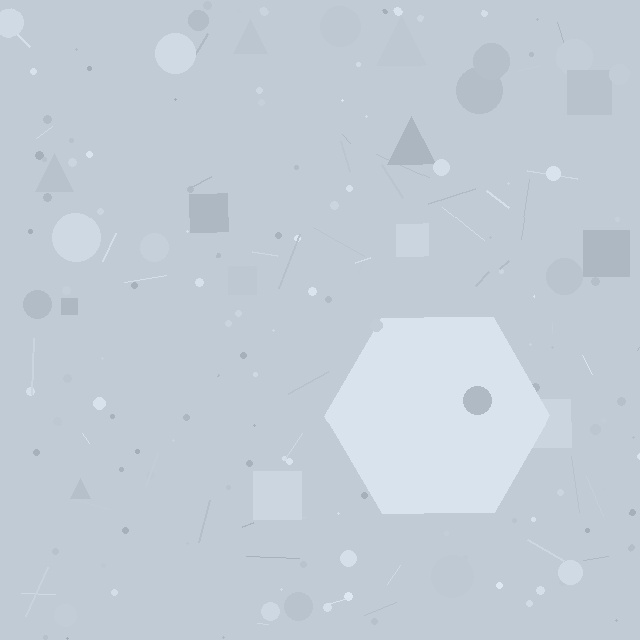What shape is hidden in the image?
A hexagon is hidden in the image.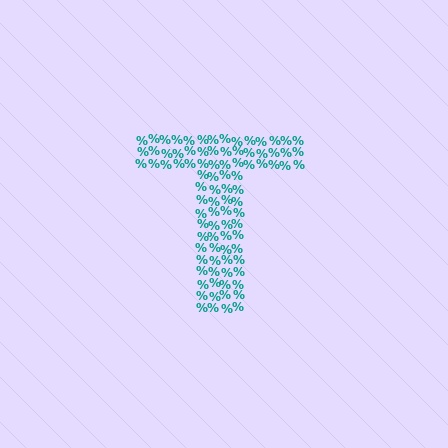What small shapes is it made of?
It is made of small percent signs.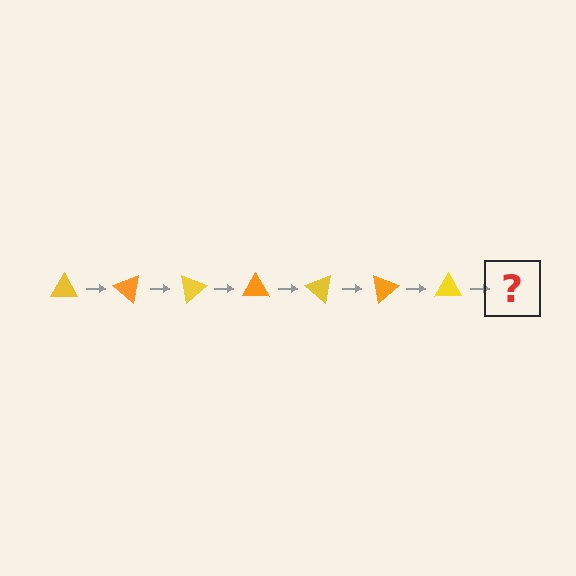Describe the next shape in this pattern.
It should be an orange triangle, rotated 280 degrees from the start.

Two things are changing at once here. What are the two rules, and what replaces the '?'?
The two rules are that it rotates 40 degrees each step and the color cycles through yellow and orange. The '?' should be an orange triangle, rotated 280 degrees from the start.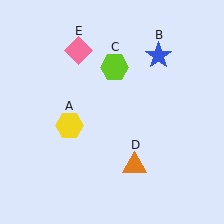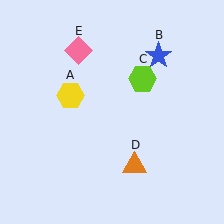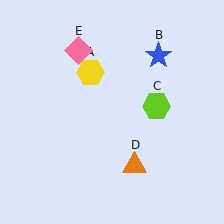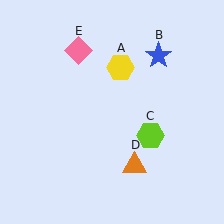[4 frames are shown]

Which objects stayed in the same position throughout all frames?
Blue star (object B) and orange triangle (object D) and pink diamond (object E) remained stationary.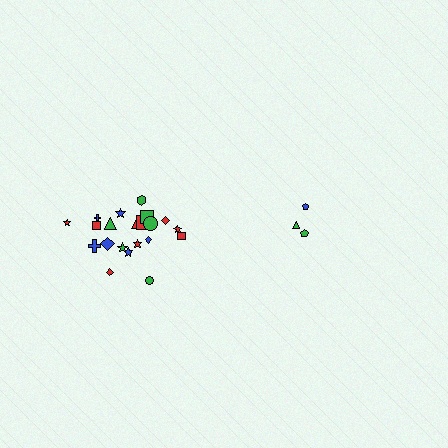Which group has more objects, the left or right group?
The left group.